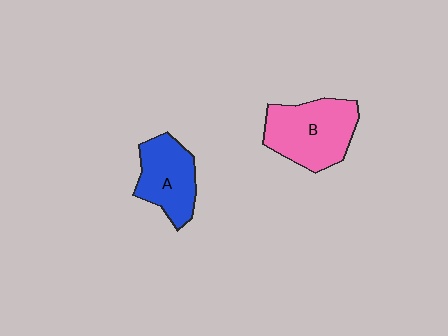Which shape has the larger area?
Shape B (pink).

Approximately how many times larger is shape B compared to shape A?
Approximately 1.3 times.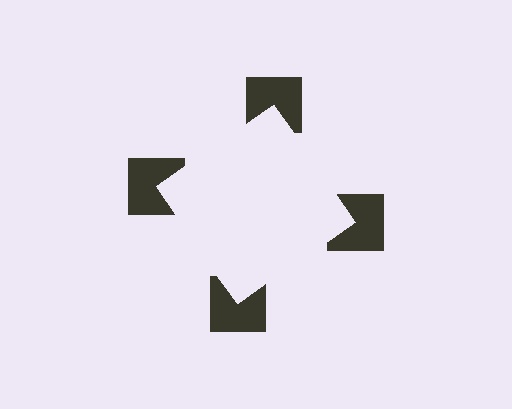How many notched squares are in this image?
There are 4 — one at each vertex of the illusory square.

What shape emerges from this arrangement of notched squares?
An illusory square — its edges are inferred from the aligned wedge cuts in the notched squares, not physically drawn.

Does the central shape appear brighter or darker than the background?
It typically appears slightly brighter than the background, even though no actual brightness change is drawn.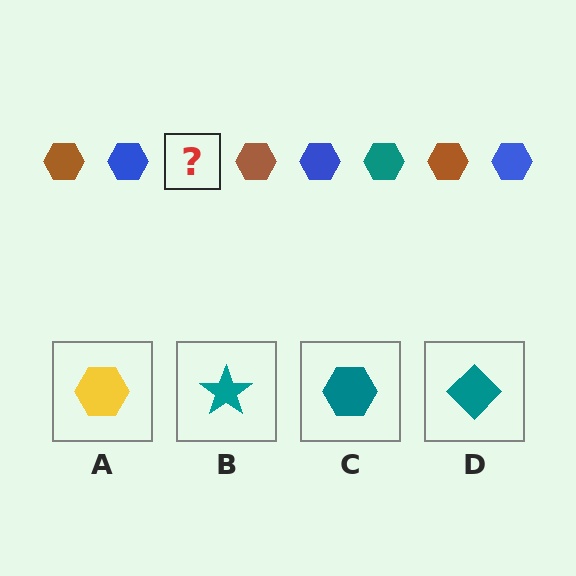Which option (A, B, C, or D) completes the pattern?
C.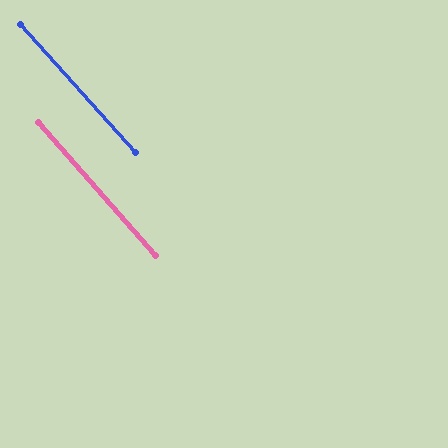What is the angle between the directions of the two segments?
Approximately 1 degree.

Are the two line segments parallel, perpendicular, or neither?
Parallel — their directions differ by only 0.6°.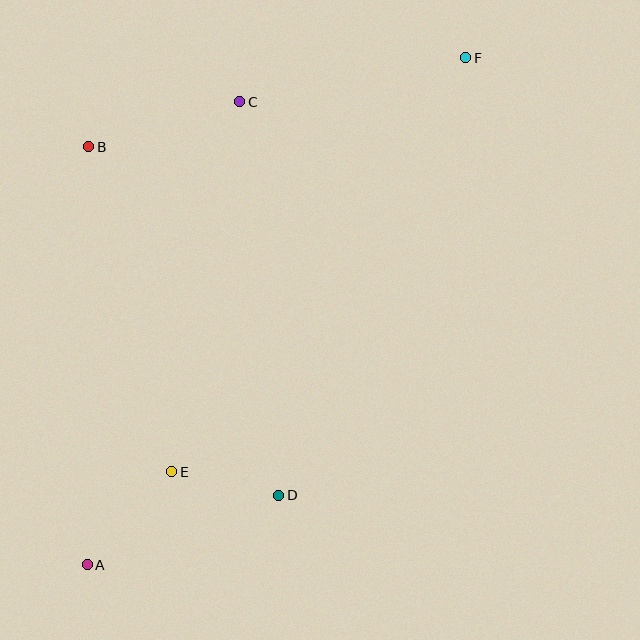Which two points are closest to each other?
Points D and E are closest to each other.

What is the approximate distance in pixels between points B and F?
The distance between B and F is approximately 388 pixels.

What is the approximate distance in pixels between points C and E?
The distance between C and E is approximately 376 pixels.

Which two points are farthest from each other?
Points A and F are farthest from each other.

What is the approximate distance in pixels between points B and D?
The distance between B and D is approximately 397 pixels.